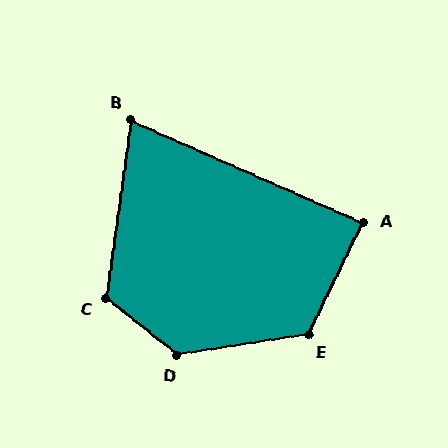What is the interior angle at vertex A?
Approximately 88 degrees (approximately right).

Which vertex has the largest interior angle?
D, at approximately 132 degrees.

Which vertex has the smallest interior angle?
B, at approximately 74 degrees.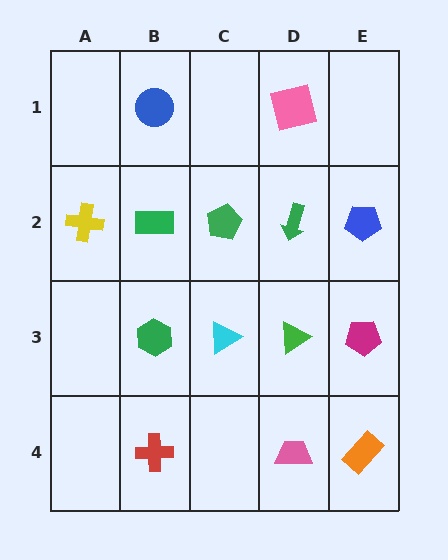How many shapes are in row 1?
2 shapes.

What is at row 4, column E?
An orange rectangle.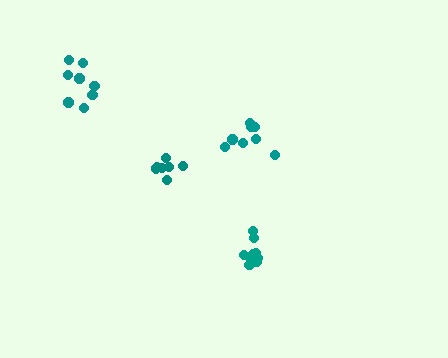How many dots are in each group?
Group 1: 8 dots, Group 2: 10 dots, Group 3: 9 dots, Group 4: 7 dots (34 total).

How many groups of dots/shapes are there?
There are 4 groups.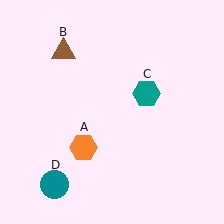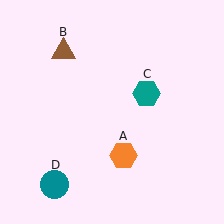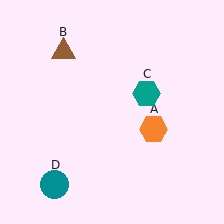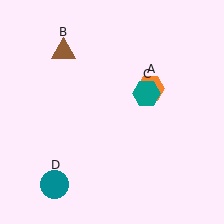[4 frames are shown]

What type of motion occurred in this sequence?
The orange hexagon (object A) rotated counterclockwise around the center of the scene.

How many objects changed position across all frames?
1 object changed position: orange hexagon (object A).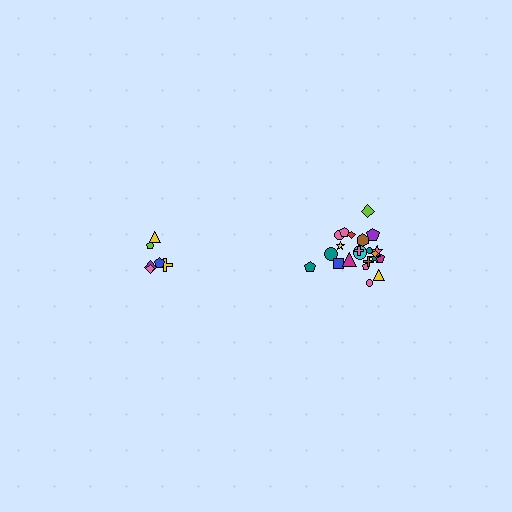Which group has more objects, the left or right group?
The right group.